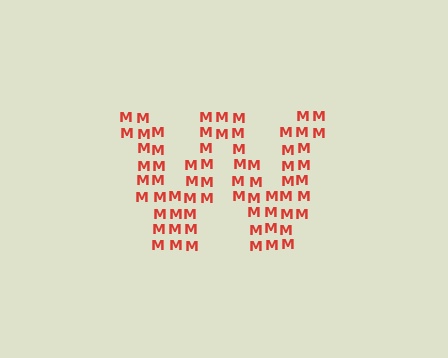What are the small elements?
The small elements are letter M's.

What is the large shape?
The large shape is the letter W.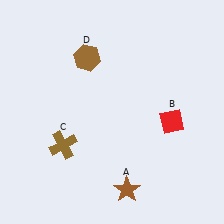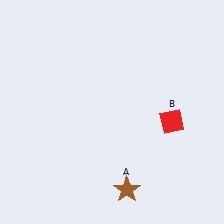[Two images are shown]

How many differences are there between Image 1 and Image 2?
There are 2 differences between the two images.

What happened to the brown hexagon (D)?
The brown hexagon (D) was removed in Image 2. It was in the top-left area of Image 1.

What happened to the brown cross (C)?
The brown cross (C) was removed in Image 2. It was in the bottom-left area of Image 1.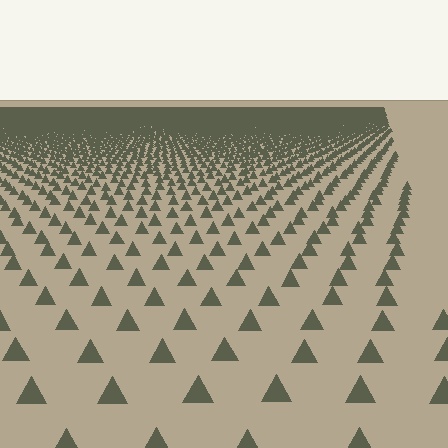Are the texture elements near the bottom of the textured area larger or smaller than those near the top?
Larger. Near the bottom, elements are closer to the viewer and appear at a bigger on-screen size.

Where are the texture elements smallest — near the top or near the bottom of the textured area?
Near the top.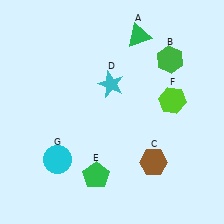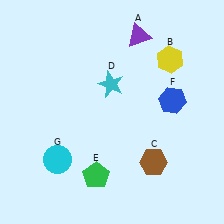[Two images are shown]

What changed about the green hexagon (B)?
In Image 1, B is green. In Image 2, it changed to yellow.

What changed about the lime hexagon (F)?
In Image 1, F is lime. In Image 2, it changed to blue.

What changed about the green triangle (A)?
In Image 1, A is green. In Image 2, it changed to purple.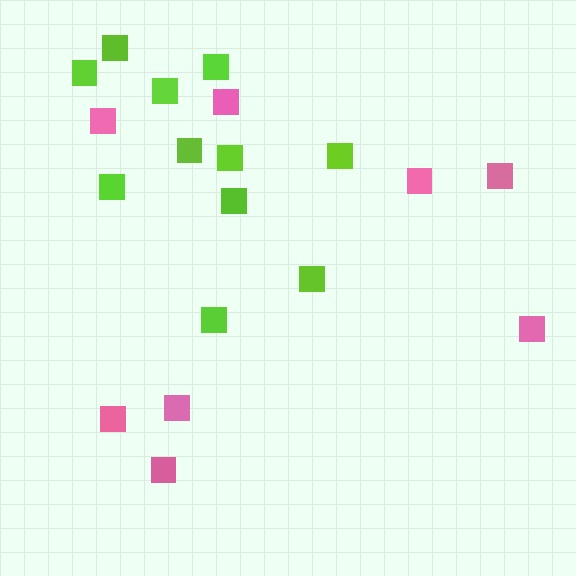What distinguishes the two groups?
There are 2 groups: one group of lime squares (11) and one group of pink squares (8).